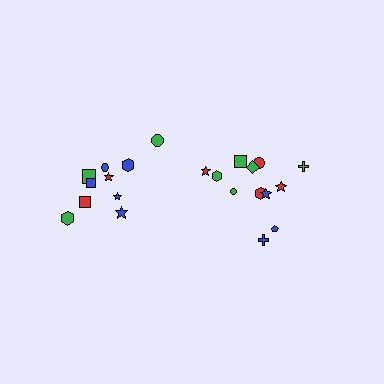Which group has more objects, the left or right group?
The right group.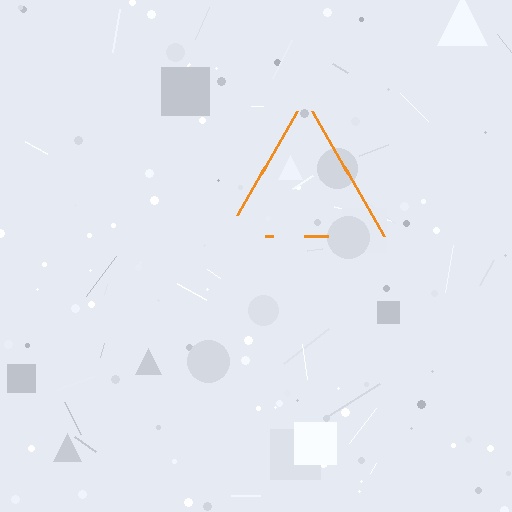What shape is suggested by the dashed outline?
The dashed outline suggests a triangle.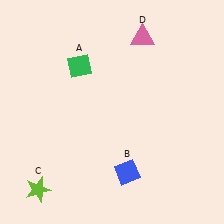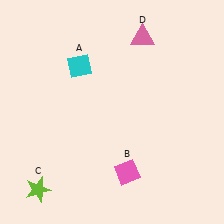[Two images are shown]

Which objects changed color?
A changed from green to cyan. B changed from blue to pink.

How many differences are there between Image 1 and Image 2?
There are 2 differences between the two images.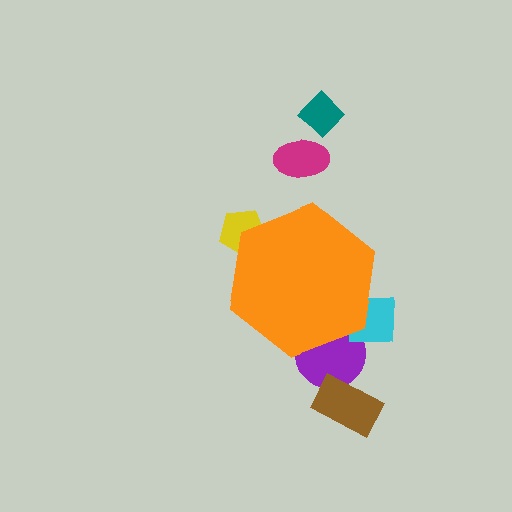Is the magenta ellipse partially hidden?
No, the magenta ellipse is fully visible.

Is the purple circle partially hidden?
Yes, the purple circle is partially hidden behind the orange hexagon.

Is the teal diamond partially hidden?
No, the teal diamond is fully visible.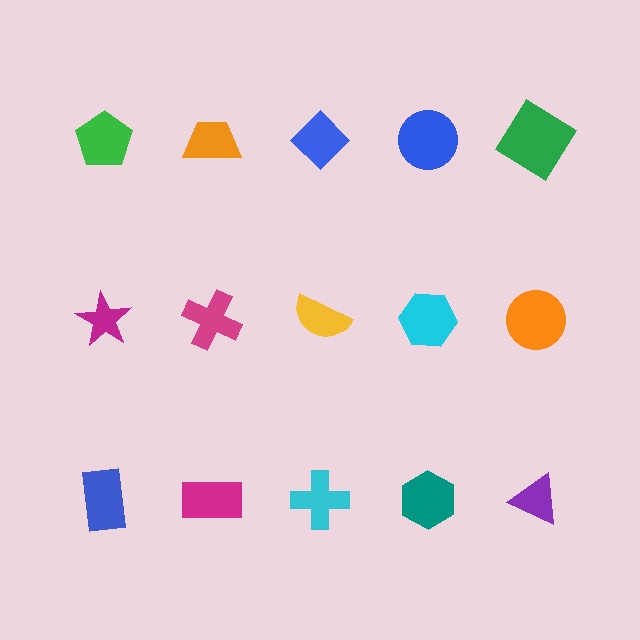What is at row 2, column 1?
A magenta star.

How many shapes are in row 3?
5 shapes.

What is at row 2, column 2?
A magenta cross.